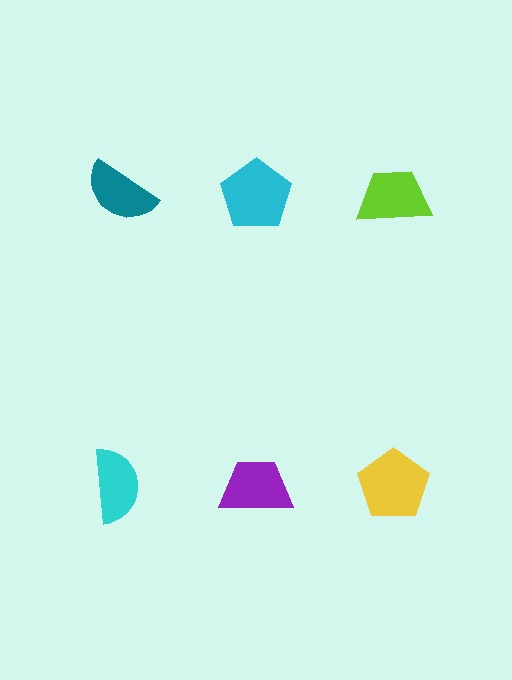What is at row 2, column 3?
A yellow pentagon.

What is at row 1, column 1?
A teal semicircle.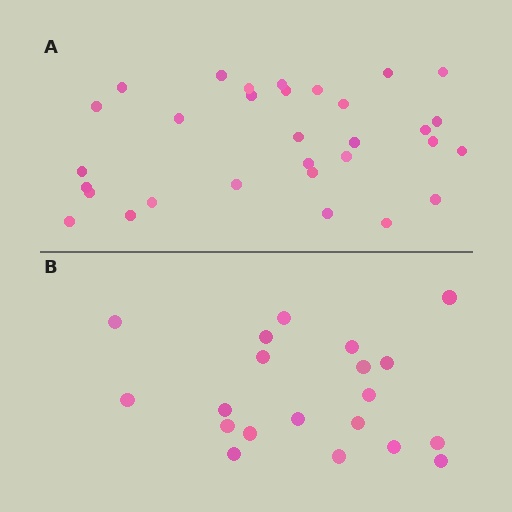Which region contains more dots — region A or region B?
Region A (the top region) has more dots.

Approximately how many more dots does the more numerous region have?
Region A has roughly 12 or so more dots than region B.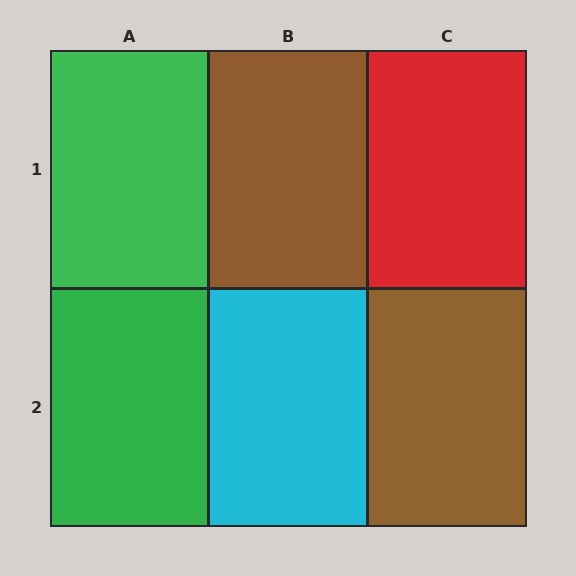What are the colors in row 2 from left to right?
Green, cyan, brown.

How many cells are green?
2 cells are green.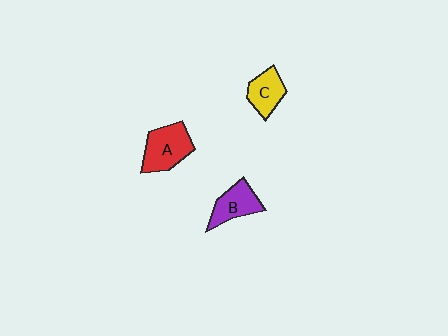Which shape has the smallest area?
Shape C (yellow).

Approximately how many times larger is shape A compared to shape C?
Approximately 1.4 times.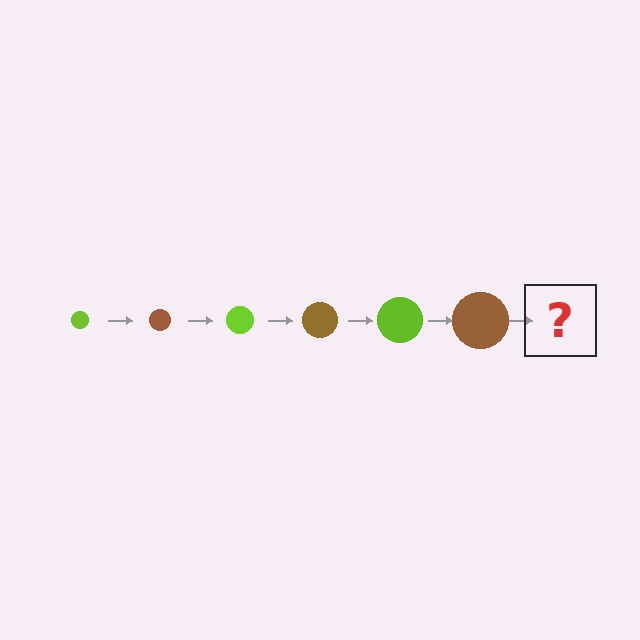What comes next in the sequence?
The next element should be a lime circle, larger than the previous one.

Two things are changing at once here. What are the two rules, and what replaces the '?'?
The two rules are that the circle grows larger each step and the color cycles through lime and brown. The '?' should be a lime circle, larger than the previous one.